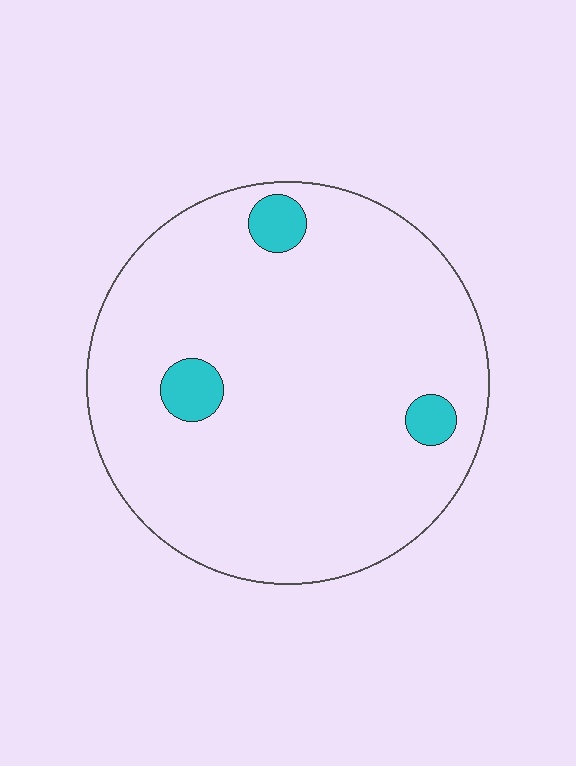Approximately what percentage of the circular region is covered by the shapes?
Approximately 5%.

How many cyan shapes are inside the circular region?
3.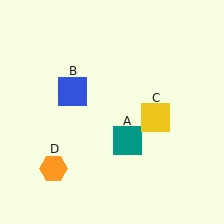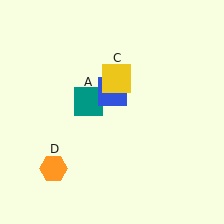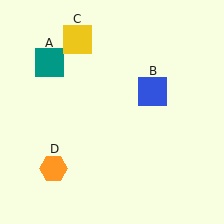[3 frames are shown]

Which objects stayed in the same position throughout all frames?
Orange hexagon (object D) remained stationary.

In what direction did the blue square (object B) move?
The blue square (object B) moved right.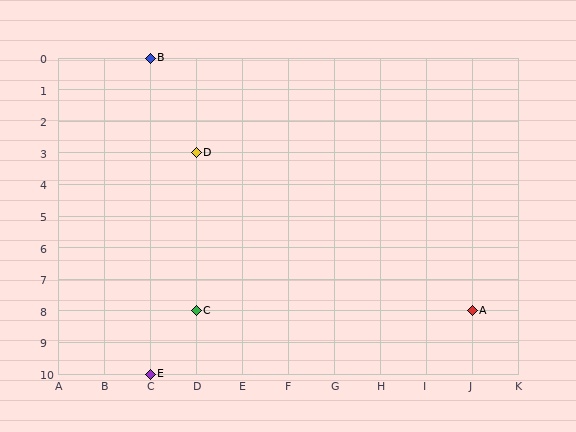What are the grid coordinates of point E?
Point E is at grid coordinates (C, 10).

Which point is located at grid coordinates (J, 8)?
Point A is at (J, 8).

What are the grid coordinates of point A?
Point A is at grid coordinates (J, 8).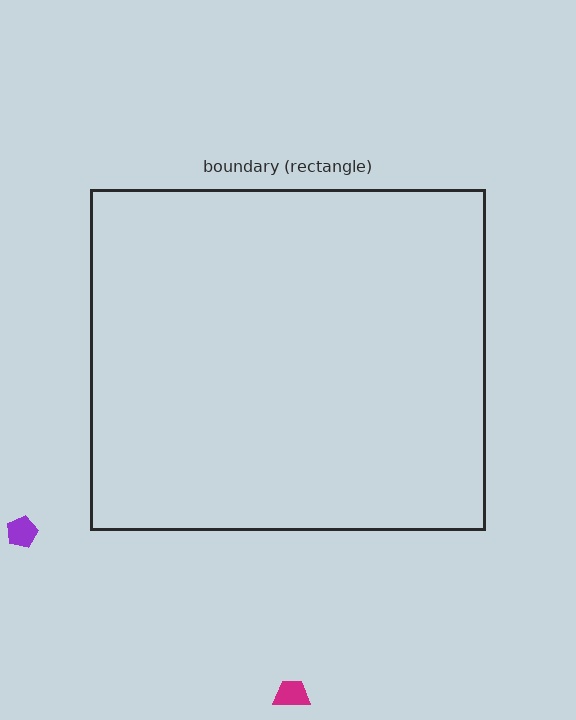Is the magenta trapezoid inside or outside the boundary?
Outside.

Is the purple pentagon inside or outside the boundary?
Outside.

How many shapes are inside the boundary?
0 inside, 2 outside.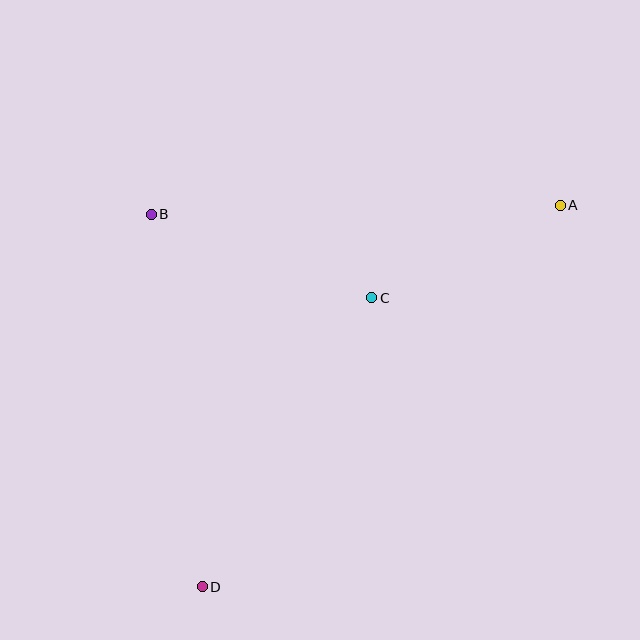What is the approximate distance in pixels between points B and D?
The distance between B and D is approximately 376 pixels.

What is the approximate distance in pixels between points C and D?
The distance between C and D is approximately 335 pixels.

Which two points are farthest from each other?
Points A and D are farthest from each other.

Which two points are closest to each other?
Points A and C are closest to each other.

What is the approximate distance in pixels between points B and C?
The distance between B and C is approximately 236 pixels.